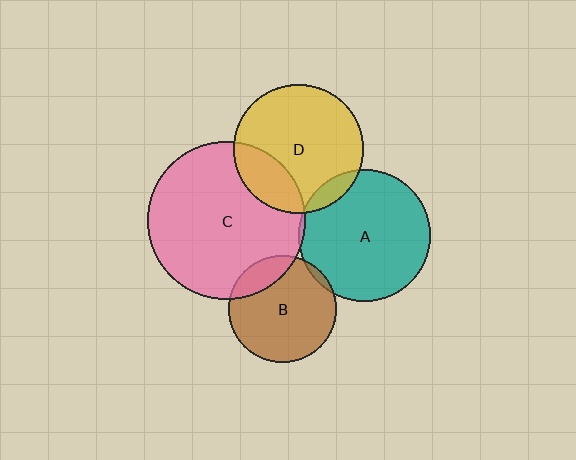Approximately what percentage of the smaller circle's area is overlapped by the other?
Approximately 5%.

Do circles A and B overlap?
Yes.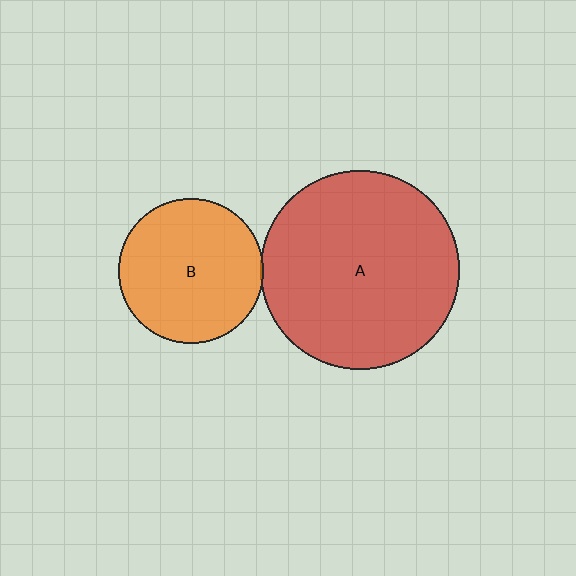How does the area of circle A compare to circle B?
Approximately 1.9 times.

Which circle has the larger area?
Circle A (red).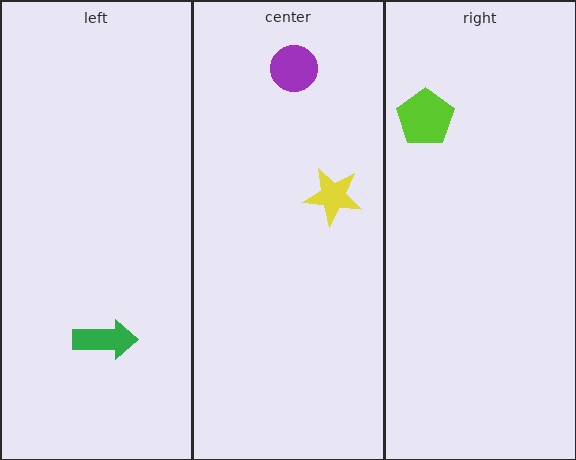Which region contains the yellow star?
The center region.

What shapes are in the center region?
The purple circle, the yellow star.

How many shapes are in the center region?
2.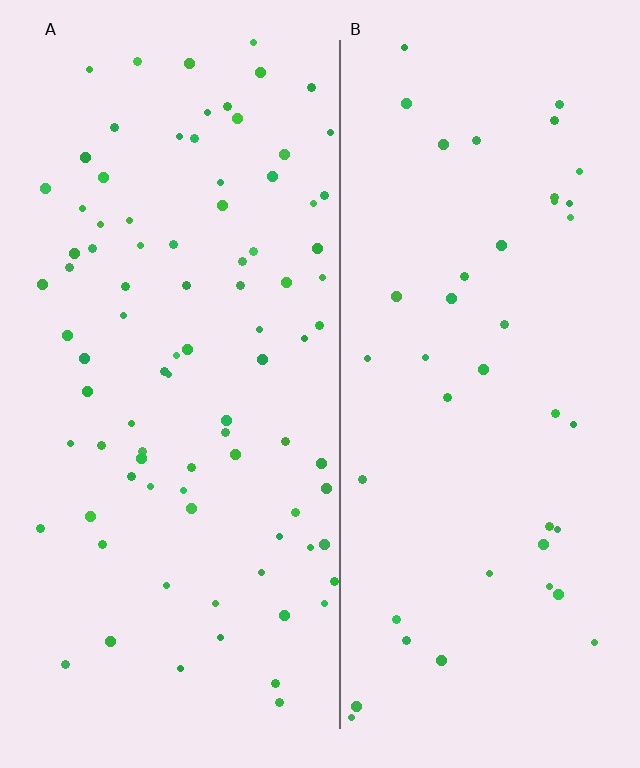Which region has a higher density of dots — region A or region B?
A (the left).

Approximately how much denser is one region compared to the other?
Approximately 2.1× — region A over region B.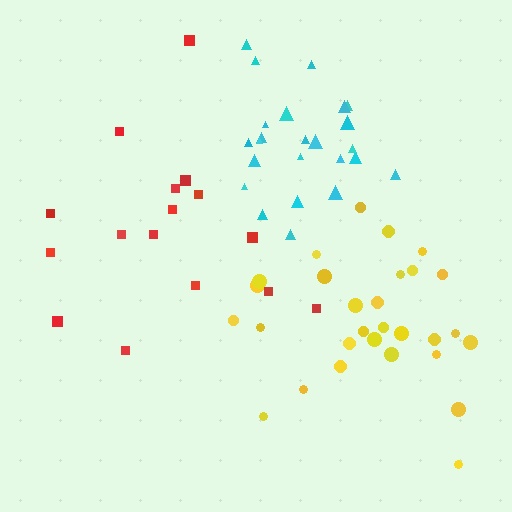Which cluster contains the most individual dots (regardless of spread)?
Yellow (29).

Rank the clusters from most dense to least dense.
cyan, yellow, red.